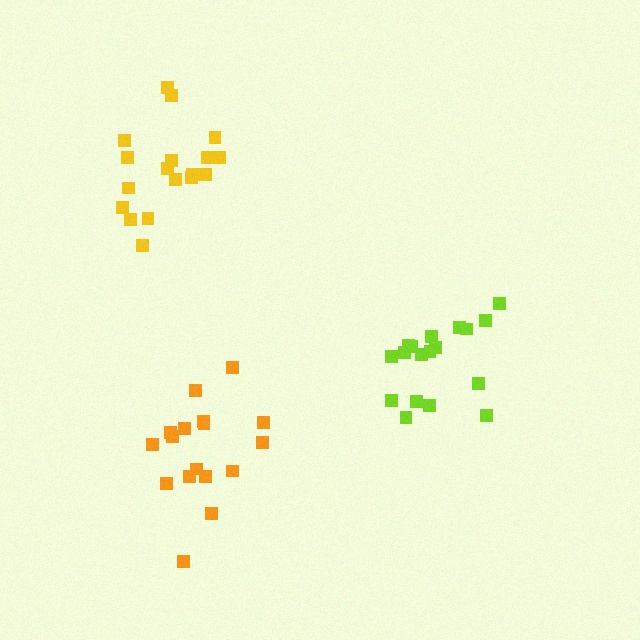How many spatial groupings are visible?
There are 3 spatial groupings.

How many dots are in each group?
Group 1: 18 dots, Group 2: 18 dots, Group 3: 17 dots (53 total).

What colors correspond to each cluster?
The clusters are colored: lime, yellow, orange.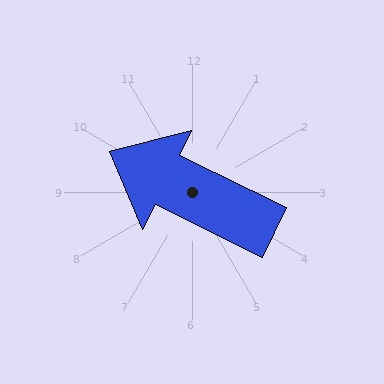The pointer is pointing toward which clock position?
Roughly 10 o'clock.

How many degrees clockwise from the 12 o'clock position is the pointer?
Approximately 296 degrees.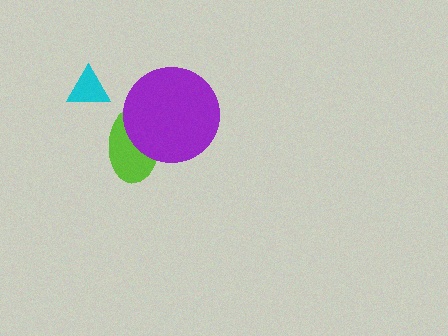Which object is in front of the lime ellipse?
The purple circle is in front of the lime ellipse.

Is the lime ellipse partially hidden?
Yes, it is partially covered by another shape.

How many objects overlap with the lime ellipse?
1 object overlaps with the lime ellipse.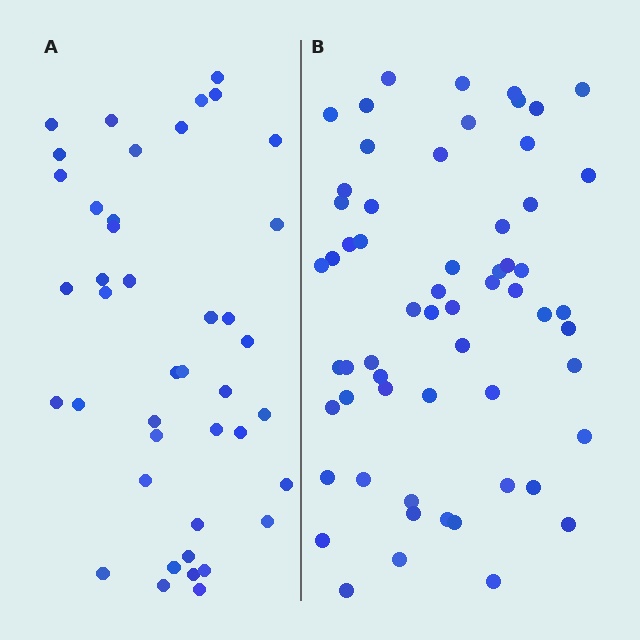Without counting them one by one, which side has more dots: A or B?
Region B (the right region) has more dots.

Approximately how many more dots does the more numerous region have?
Region B has approximately 20 more dots than region A.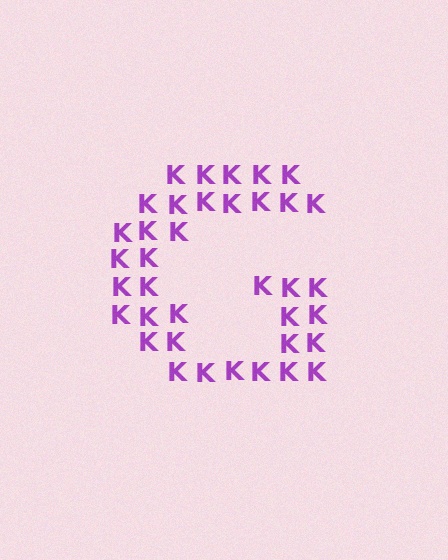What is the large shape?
The large shape is the letter G.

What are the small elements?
The small elements are letter K's.